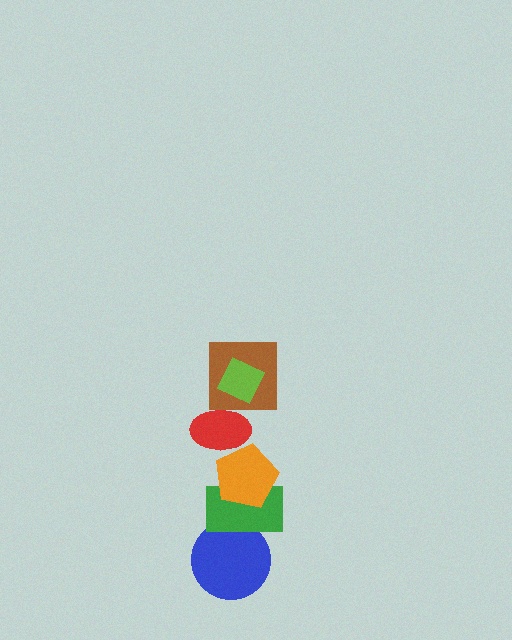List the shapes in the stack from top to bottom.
From top to bottom: the lime diamond, the brown square, the red ellipse, the orange pentagon, the green rectangle, the blue circle.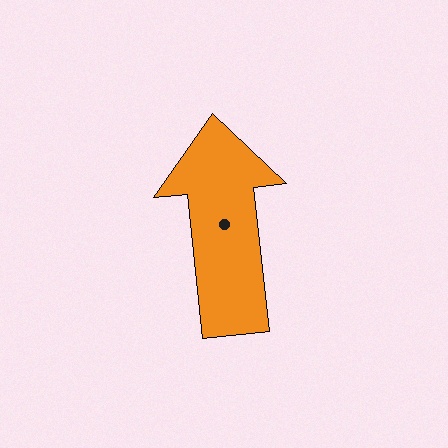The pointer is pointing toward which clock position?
Roughly 12 o'clock.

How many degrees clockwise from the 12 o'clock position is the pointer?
Approximately 354 degrees.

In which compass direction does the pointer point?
North.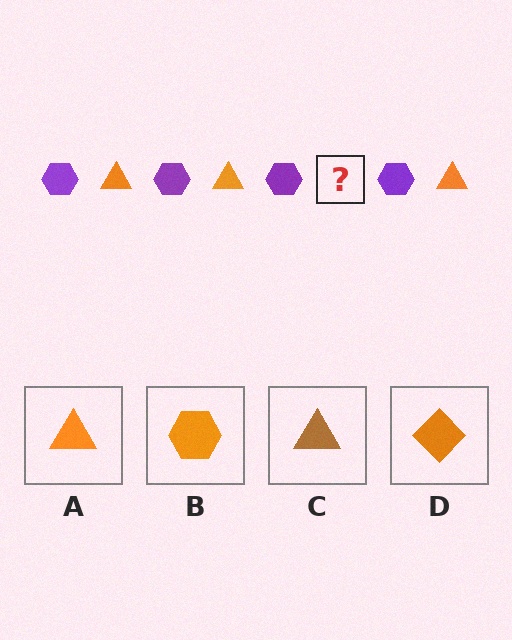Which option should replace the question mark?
Option A.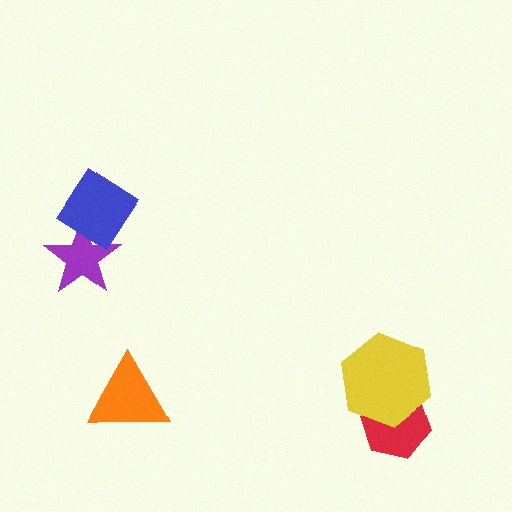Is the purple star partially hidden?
Yes, it is partially covered by another shape.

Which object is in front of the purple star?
The blue diamond is in front of the purple star.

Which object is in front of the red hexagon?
The yellow hexagon is in front of the red hexagon.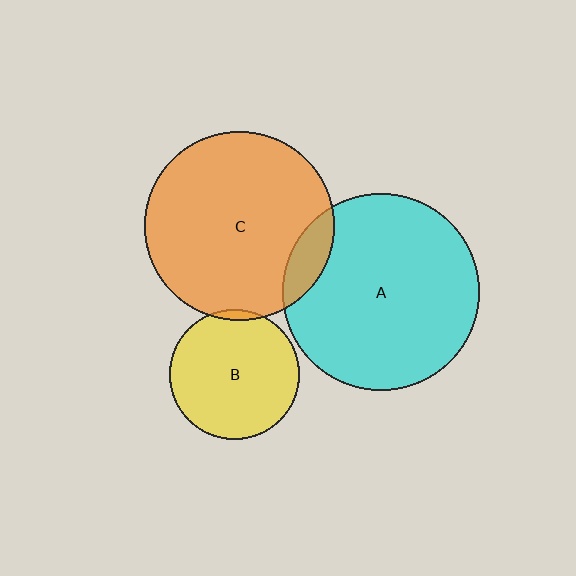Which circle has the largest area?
Circle A (cyan).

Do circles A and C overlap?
Yes.